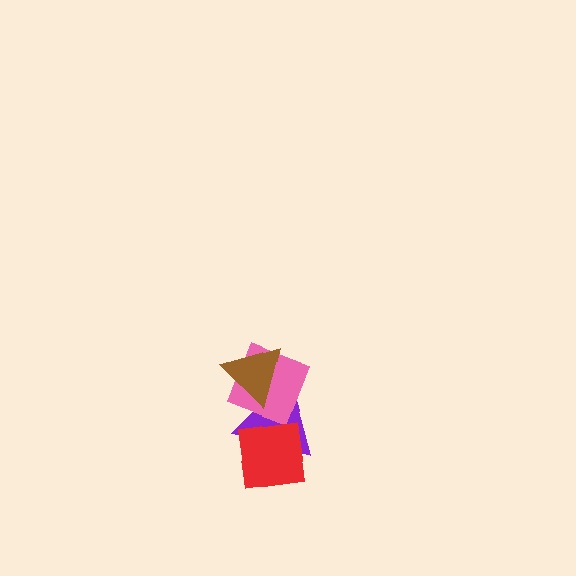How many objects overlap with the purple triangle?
3 objects overlap with the purple triangle.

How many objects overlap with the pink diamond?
2 objects overlap with the pink diamond.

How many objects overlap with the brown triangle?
2 objects overlap with the brown triangle.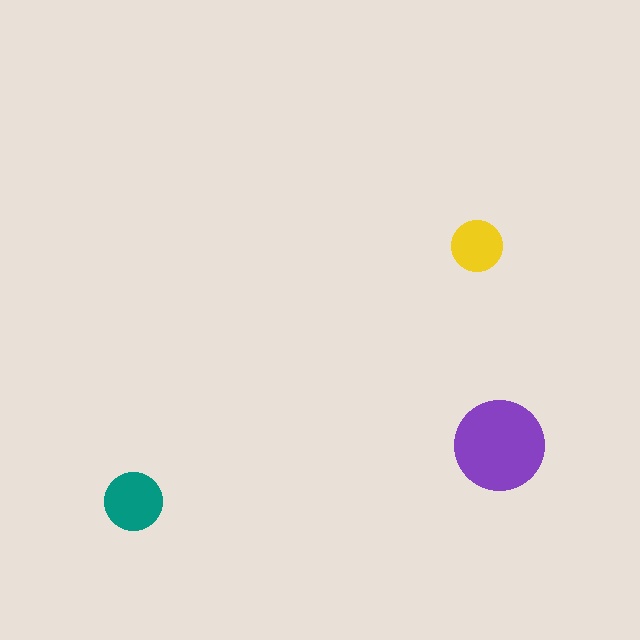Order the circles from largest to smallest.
the purple one, the teal one, the yellow one.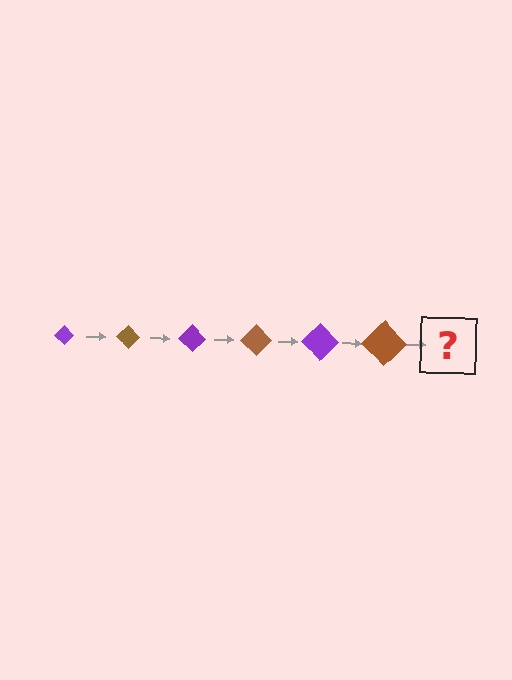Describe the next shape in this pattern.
It should be a purple diamond, larger than the previous one.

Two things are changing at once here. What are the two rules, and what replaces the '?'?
The two rules are that the diamond grows larger each step and the color cycles through purple and brown. The '?' should be a purple diamond, larger than the previous one.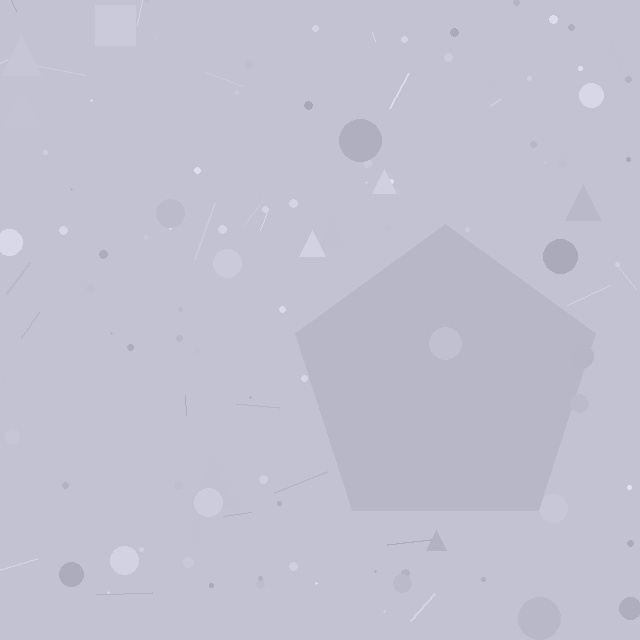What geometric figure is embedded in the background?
A pentagon is embedded in the background.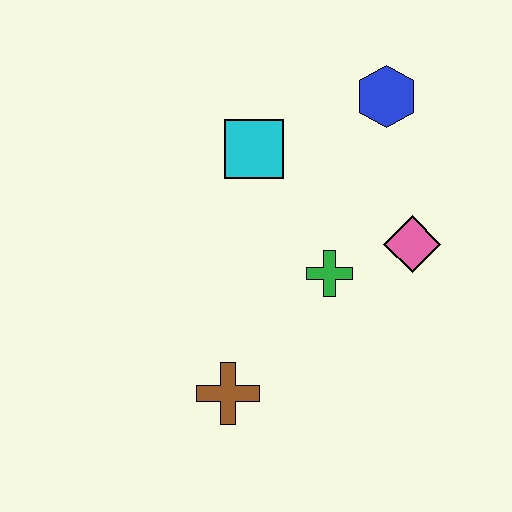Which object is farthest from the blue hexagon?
The brown cross is farthest from the blue hexagon.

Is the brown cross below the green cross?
Yes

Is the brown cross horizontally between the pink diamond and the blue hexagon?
No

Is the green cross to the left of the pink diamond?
Yes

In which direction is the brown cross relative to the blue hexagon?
The brown cross is below the blue hexagon.